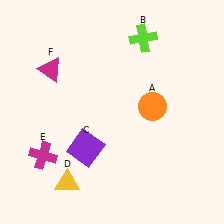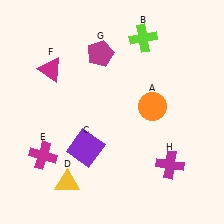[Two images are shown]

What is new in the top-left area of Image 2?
A magenta pentagon (G) was added in the top-left area of Image 2.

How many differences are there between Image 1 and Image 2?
There are 2 differences between the two images.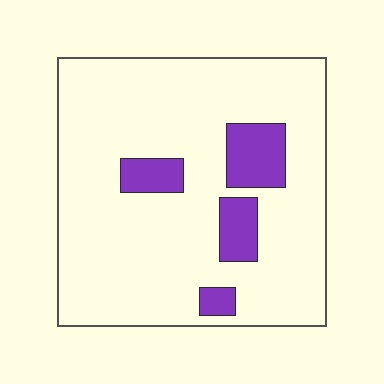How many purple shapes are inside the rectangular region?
4.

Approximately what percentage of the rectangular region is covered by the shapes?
Approximately 15%.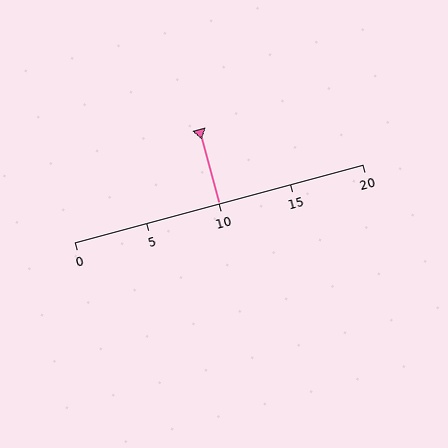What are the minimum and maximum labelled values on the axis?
The axis runs from 0 to 20.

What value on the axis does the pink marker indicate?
The marker indicates approximately 10.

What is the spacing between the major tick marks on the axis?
The major ticks are spaced 5 apart.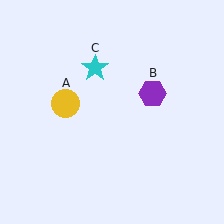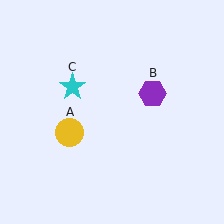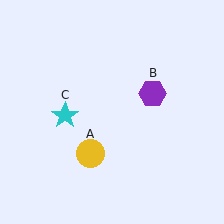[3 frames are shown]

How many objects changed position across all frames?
2 objects changed position: yellow circle (object A), cyan star (object C).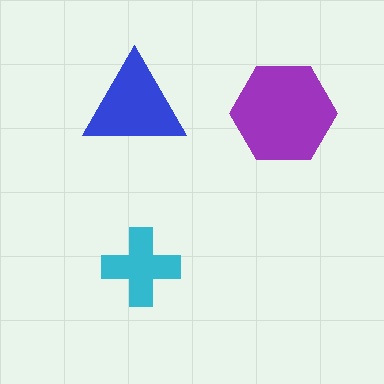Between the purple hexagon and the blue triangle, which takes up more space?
The purple hexagon.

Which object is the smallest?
The cyan cross.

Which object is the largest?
The purple hexagon.